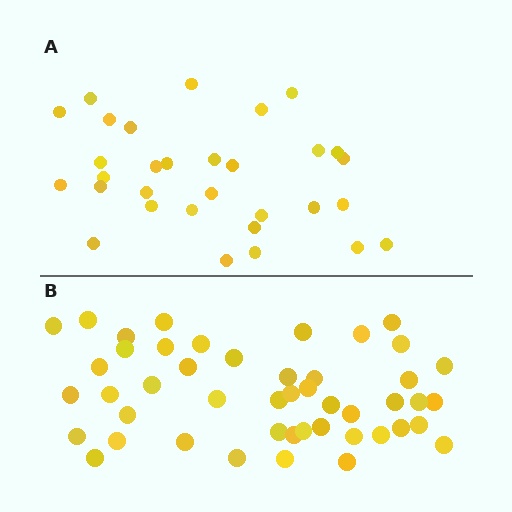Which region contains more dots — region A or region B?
Region B (the bottom region) has more dots.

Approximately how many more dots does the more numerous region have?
Region B has approximately 15 more dots than region A.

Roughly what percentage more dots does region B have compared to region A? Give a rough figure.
About 50% more.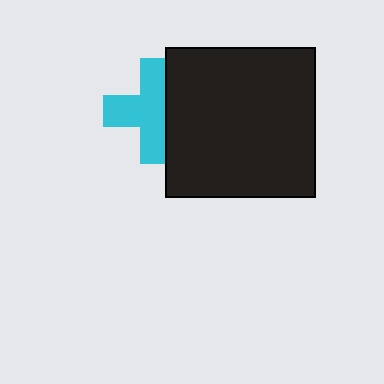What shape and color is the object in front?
The object in front is a black square.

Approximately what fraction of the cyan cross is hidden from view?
Roughly 34% of the cyan cross is hidden behind the black square.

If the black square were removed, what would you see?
You would see the complete cyan cross.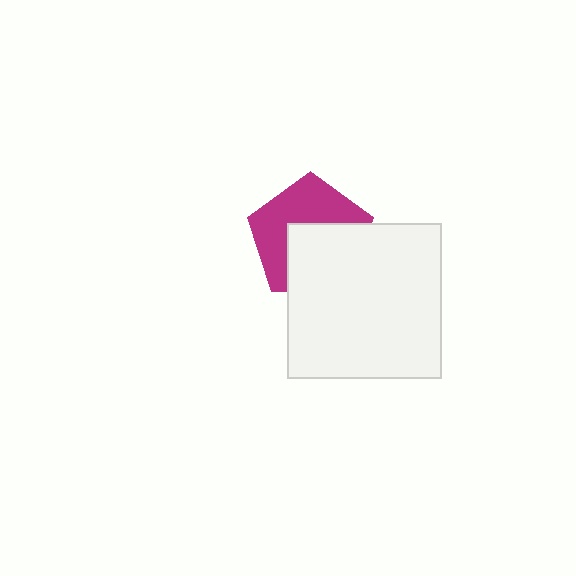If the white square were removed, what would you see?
You would see the complete magenta pentagon.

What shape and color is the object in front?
The object in front is a white square.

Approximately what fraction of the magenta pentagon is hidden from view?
Roughly 47% of the magenta pentagon is hidden behind the white square.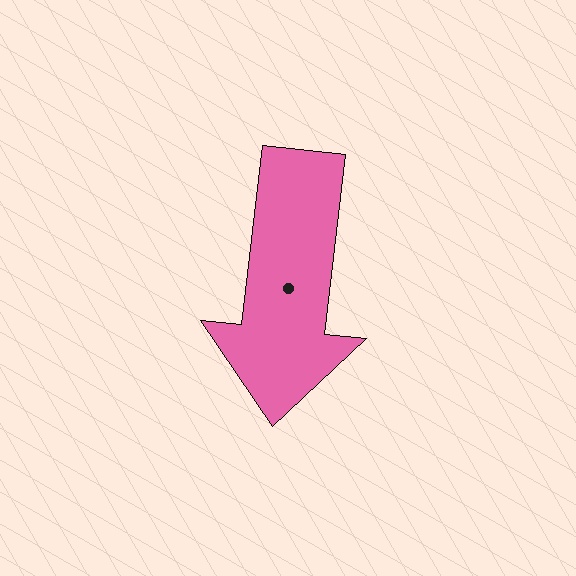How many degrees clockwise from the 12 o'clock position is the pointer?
Approximately 186 degrees.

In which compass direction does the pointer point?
South.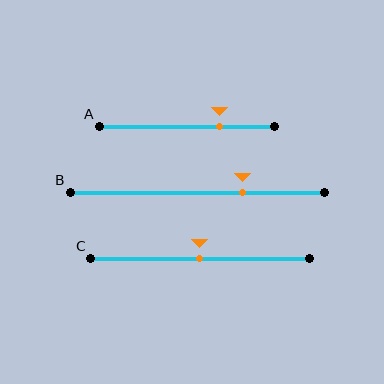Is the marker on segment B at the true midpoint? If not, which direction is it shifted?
No, the marker on segment B is shifted to the right by about 18% of the segment length.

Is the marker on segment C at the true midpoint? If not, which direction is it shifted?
Yes, the marker on segment C is at the true midpoint.